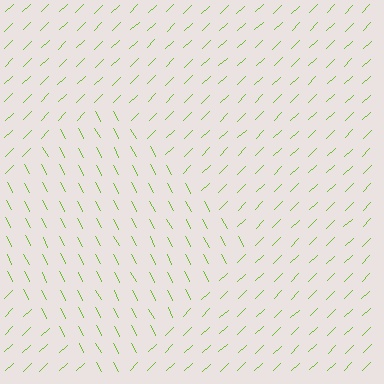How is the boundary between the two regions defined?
The boundary is defined purely by a change in line orientation (approximately 73 degrees difference). All lines are the same color and thickness.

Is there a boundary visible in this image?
Yes, there is a texture boundary formed by a change in line orientation.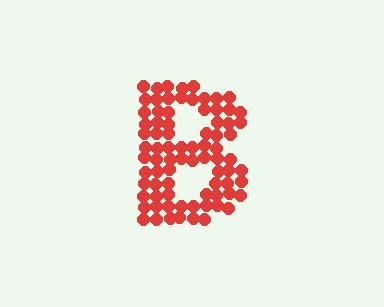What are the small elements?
The small elements are circles.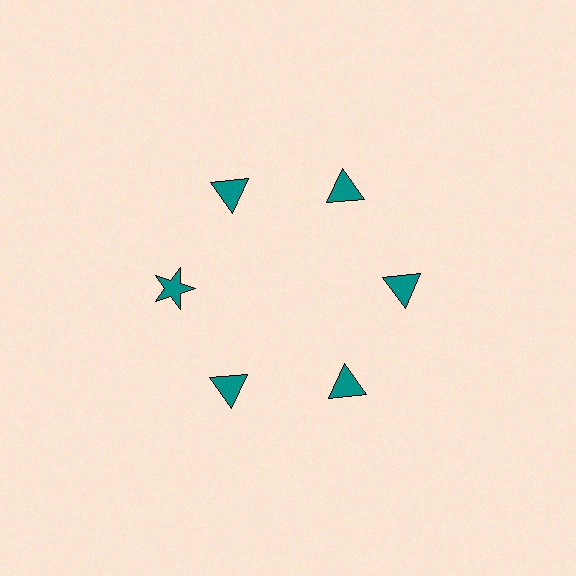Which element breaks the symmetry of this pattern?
The teal star at roughly the 9 o'clock position breaks the symmetry. All other shapes are teal triangles.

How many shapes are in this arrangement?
There are 6 shapes arranged in a ring pattern.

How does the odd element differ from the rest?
It has a different shape: star instead of triangle.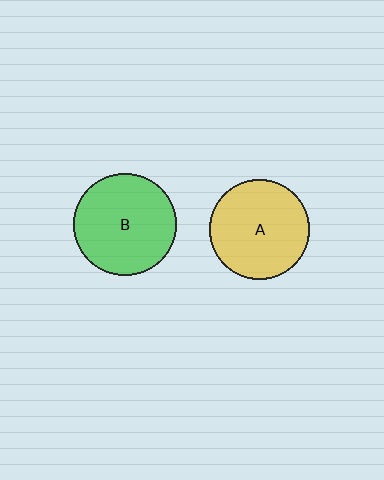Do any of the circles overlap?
No, none of the circles overlap.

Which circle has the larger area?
Circle B (green).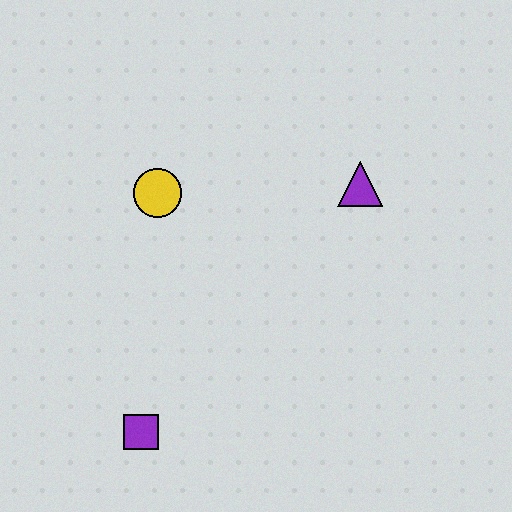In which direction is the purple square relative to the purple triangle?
The purple square is below the purple triangle.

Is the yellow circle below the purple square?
No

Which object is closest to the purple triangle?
The yellow circle is closest to the purple triangle.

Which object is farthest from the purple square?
The purple triangle is farthest from the purple square.